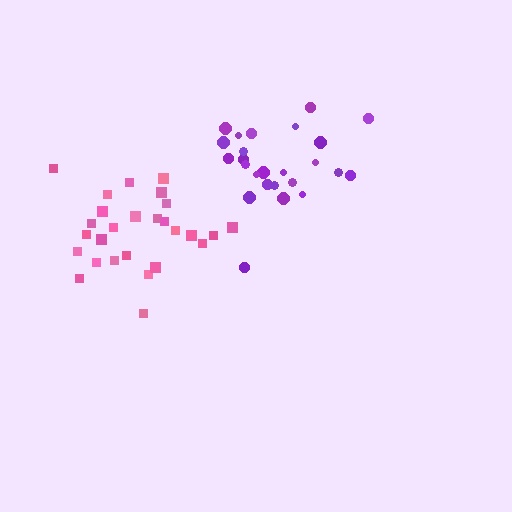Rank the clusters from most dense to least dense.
purple, pink.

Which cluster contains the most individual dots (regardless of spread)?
Pink (27).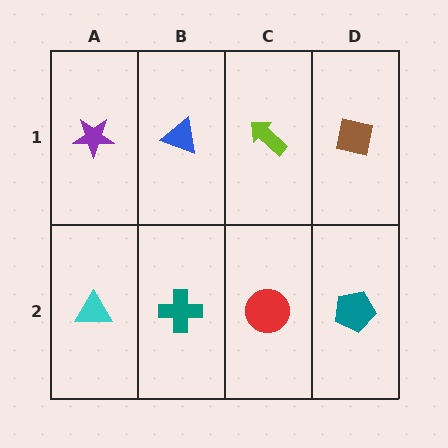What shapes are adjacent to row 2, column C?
A lime arrow (row 1, column C), a teal cross (row 2, column B), a teal pentagon (row 2, column D).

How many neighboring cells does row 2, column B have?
3.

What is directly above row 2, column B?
A blue triangle.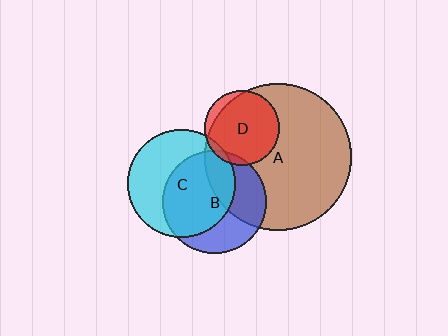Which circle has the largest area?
Circle A (brown).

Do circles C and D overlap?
Yes.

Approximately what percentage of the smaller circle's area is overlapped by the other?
Approximately 5%.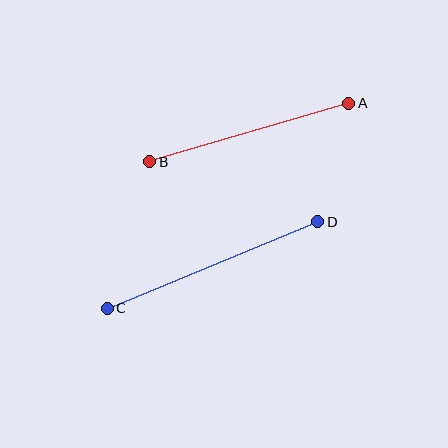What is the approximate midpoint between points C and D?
The midpoint is at approximately (212, 265) pixels.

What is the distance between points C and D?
The distance is approximately 228 pixels.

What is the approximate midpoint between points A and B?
The midpoint is at approximately (249, 132) pixels.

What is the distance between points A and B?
The distance is approximately 207 pixels.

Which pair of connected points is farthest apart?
Points C and D are farthest apart.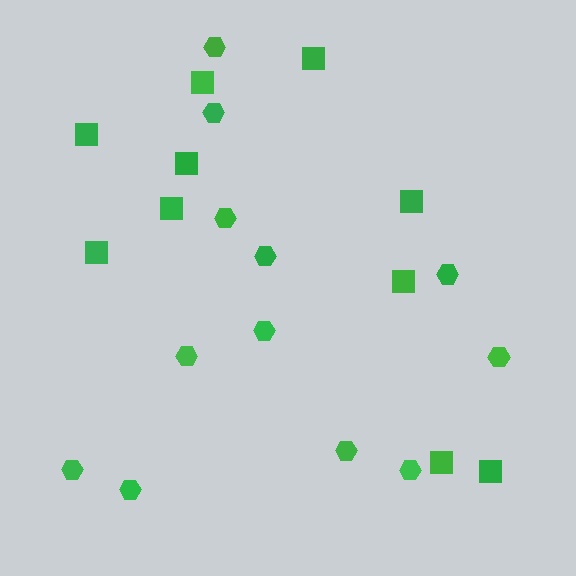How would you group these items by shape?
There are 2 groups: one group of hexagons (12) and one group of squares (10).